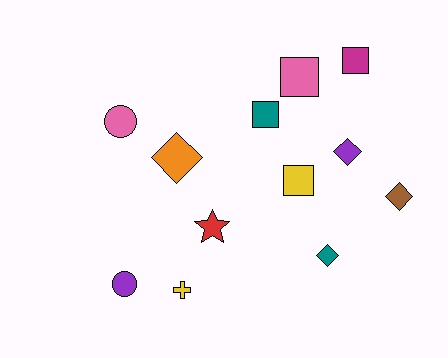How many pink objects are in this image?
There are 2 pink objects.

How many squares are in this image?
There are 4 squares.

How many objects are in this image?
There are 12 objects.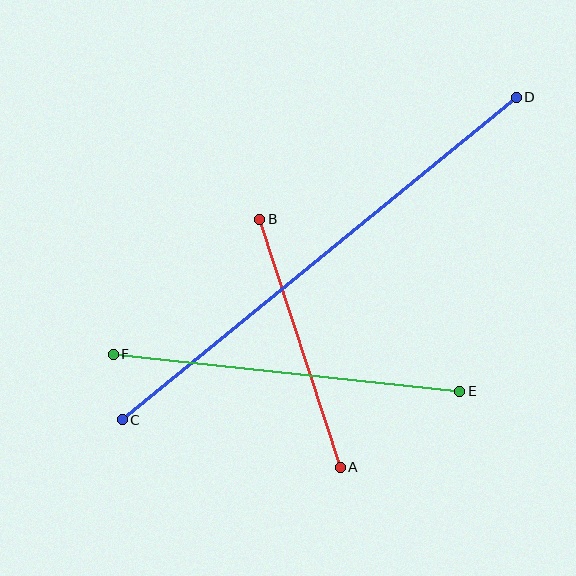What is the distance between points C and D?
The distance is approximately 509 pixels.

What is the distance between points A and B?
The distance is approximately 261 pixels.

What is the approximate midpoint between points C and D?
The midpoint is at approximately (319, 259) pixels.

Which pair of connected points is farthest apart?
Points C and D are farthest apart.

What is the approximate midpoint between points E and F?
The midpoint is at approximately (287, 373) pixels.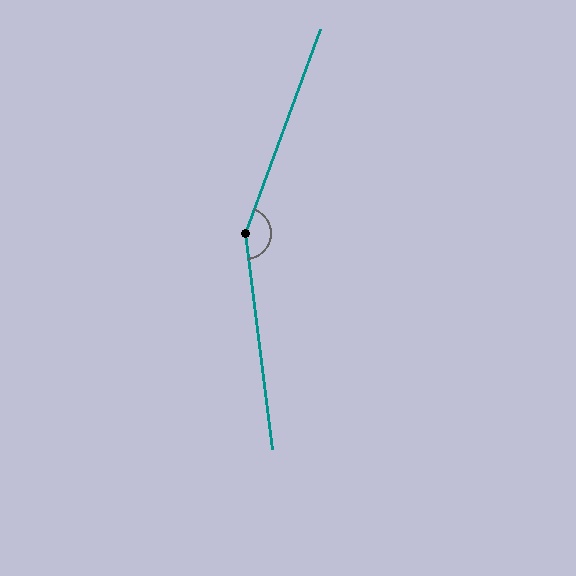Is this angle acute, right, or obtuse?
It is obtuse.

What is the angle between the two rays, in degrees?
Approximately 153 degrees.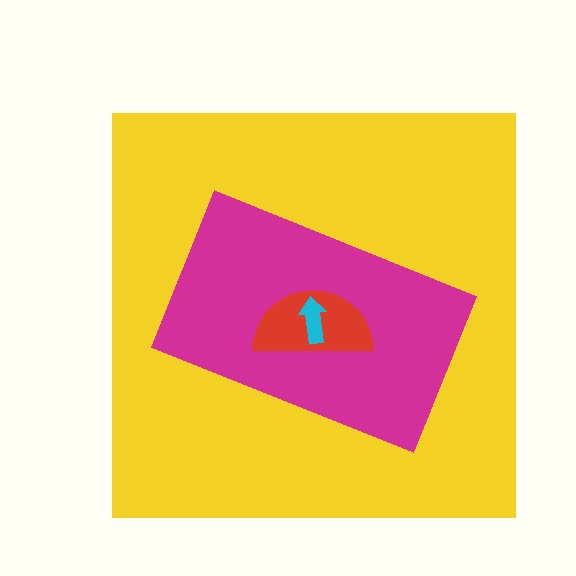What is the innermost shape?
The cyan arrow.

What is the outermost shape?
The yellow square.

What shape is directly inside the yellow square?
The magenta rectangle.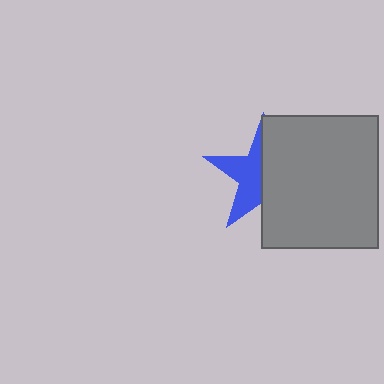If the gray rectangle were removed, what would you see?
You would see the complete blue star.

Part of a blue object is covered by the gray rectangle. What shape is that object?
It is a star.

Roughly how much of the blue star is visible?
About half of it is visible (roughly 46%).